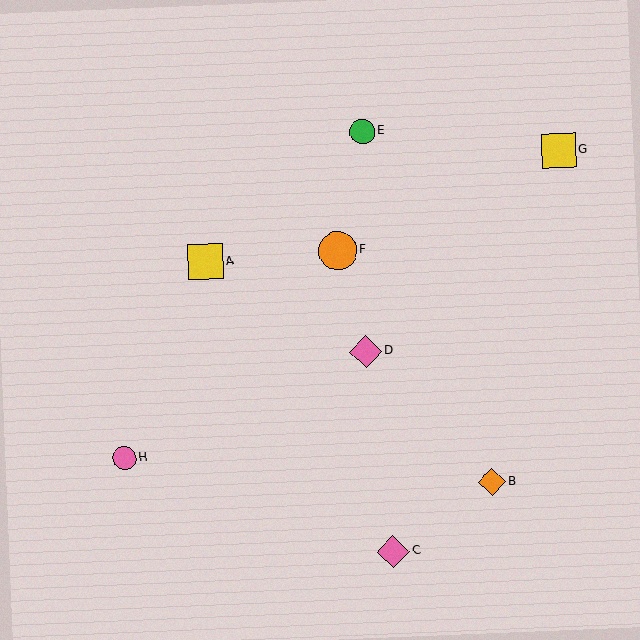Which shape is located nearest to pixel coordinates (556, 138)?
The yellow square (labeled G) at (558, 151) is nearest to that location.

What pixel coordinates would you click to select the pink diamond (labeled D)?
Click at (366, 352) to select the pink diamond D.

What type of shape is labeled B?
Shape B is an orange diamond.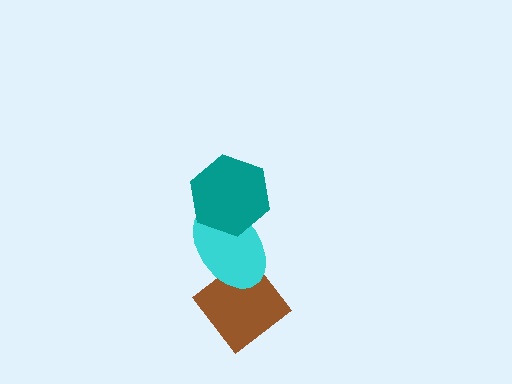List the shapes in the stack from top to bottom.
From top to bottom: the teal hexagon, the cyan ellipse, the brown diamond.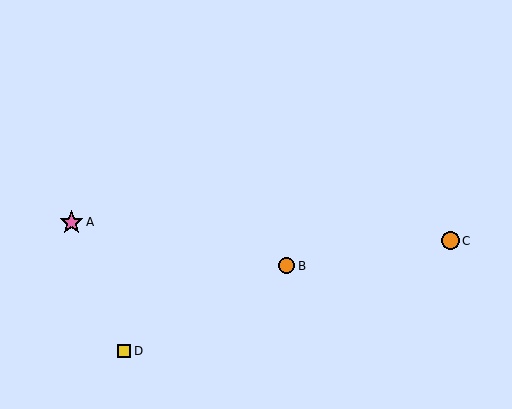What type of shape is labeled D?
Shape D is a yellow square.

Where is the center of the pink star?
The center of the pink star is at (71, 222).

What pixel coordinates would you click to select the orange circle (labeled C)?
Click at (450, 241) to select the orange circle C.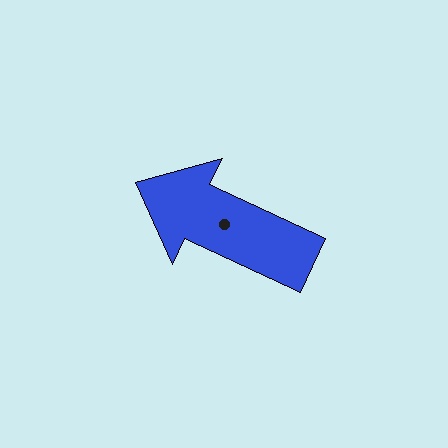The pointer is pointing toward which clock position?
Roughly 10 o'clock.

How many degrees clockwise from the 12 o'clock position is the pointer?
Approximately 295 degrees.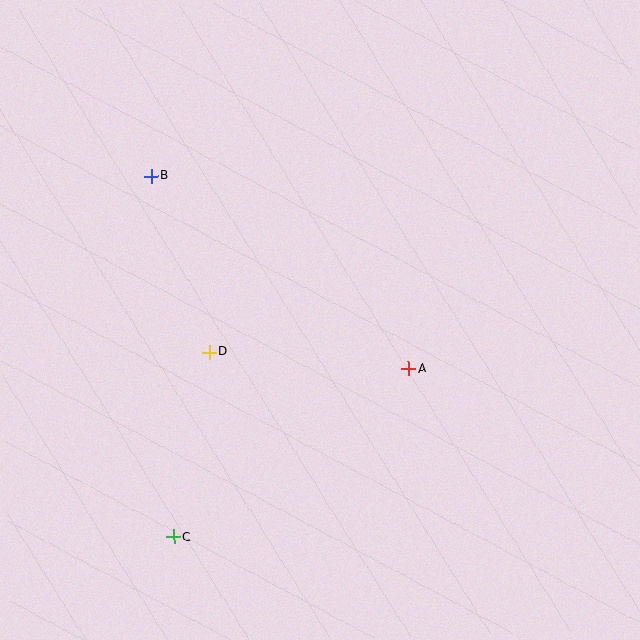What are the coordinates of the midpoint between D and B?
The midpoint between D and B is at (180, 264).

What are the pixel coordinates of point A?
Point A is at (409, 369).